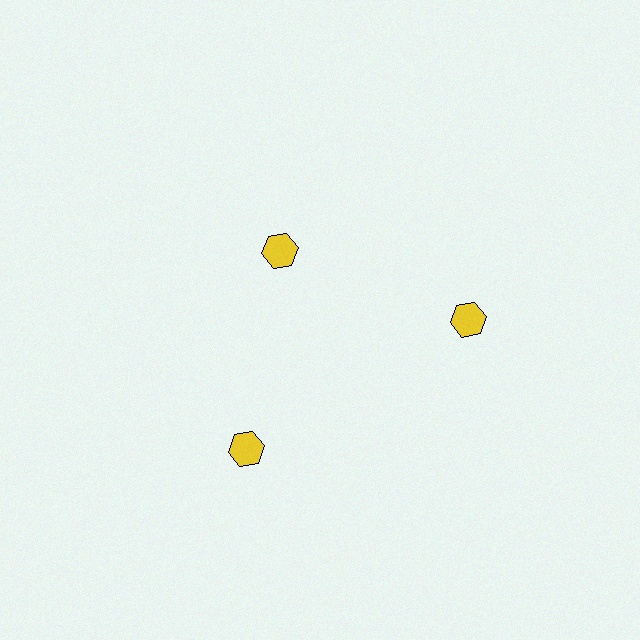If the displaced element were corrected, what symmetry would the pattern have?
It would have 3-fold rotational symmetry — the pattern would map onto itself every 120 degrees.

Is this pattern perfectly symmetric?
No. The 3 yellow hexagons are arranged in a ring, but one element near the 11 o'clock position is pulled inward toward the center, breaking the 3-fold rotational symmetry.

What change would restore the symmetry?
The symmetry would be restored by moving it outward, back onto the ring so that all 3 hexagons sit at equal angles and equal distance from the center.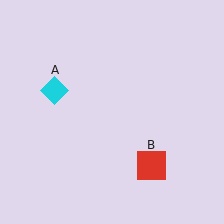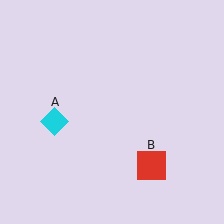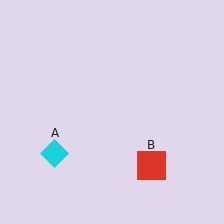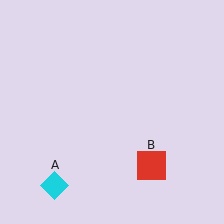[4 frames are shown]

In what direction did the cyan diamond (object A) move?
The cyan diamond (object A) moved down.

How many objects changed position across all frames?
1 object changed position: cyan diamond (object A).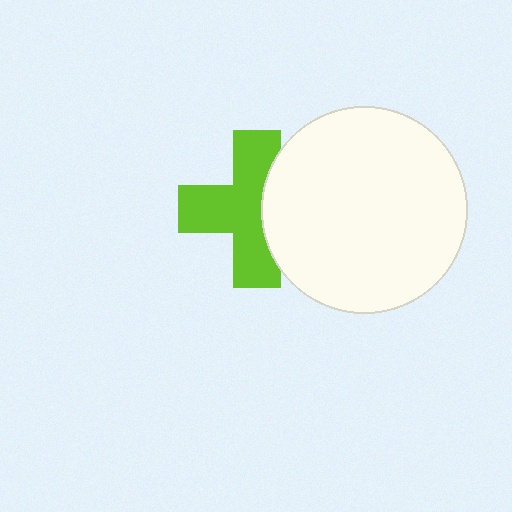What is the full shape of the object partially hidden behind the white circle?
The partially hidden object is a lime cross.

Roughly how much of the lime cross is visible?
Most of it is visible (roughly 66%).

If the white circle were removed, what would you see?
You would see the complete lime cross.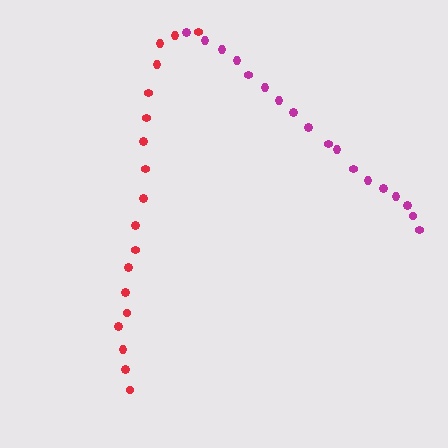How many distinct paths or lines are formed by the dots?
There are 2 distinct paths.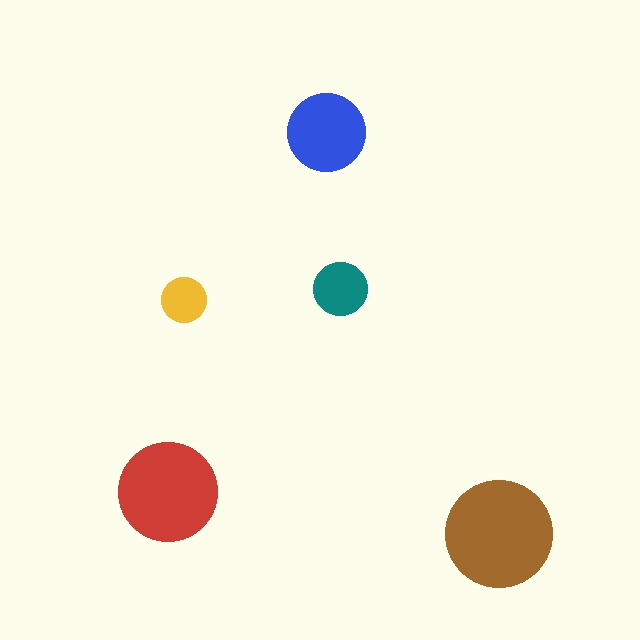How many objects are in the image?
There are 5 objects in the image.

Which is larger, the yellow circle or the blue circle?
The blue one.